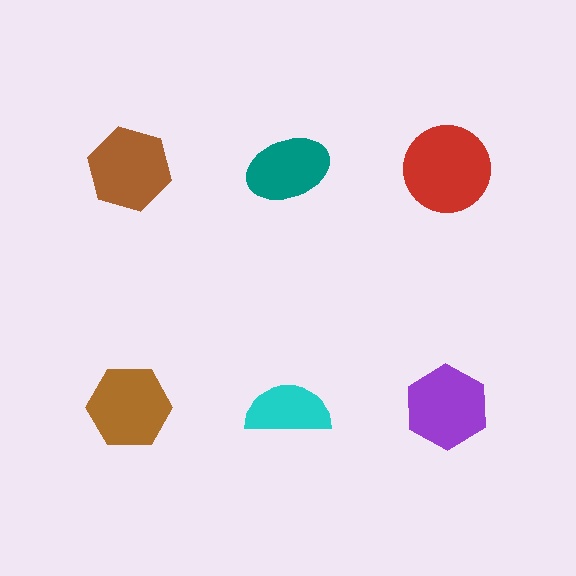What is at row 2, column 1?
A brown hexagon.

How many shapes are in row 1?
3 shapes.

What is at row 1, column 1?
A brown hexagon.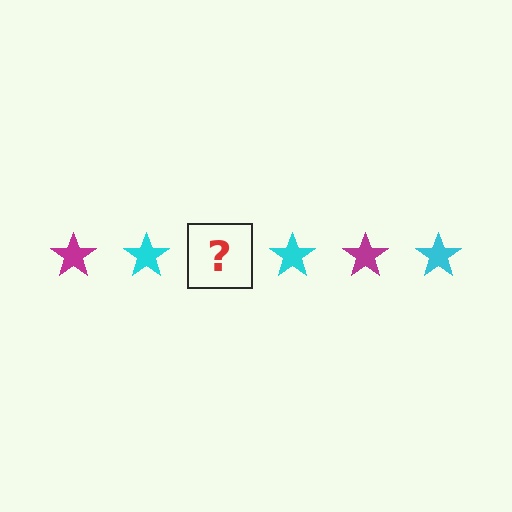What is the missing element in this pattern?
The missing element is a magenta star.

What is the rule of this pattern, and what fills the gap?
The rule is that the pattern cycles through magenta, cyan stars. The gap should be filled with a magenta star.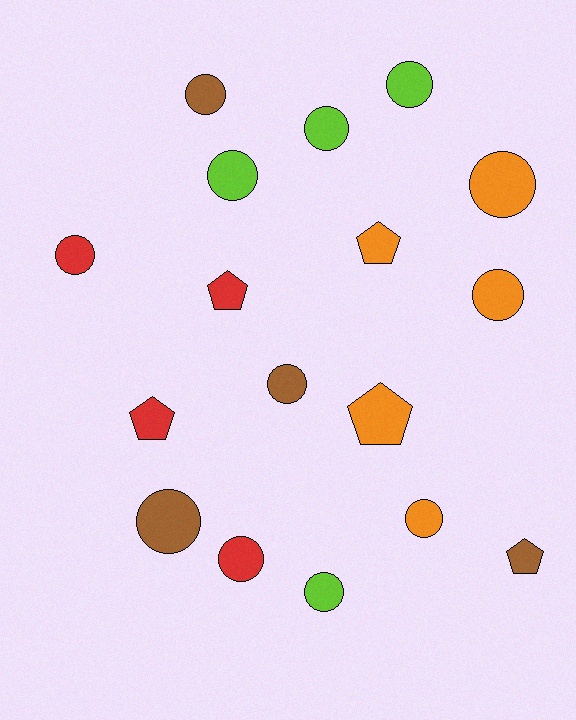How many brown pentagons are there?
There is 1 brown pentagon.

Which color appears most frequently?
Orange, with 5 objects.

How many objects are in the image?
There are 17 objects.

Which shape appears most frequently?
Circle, with 12 objects.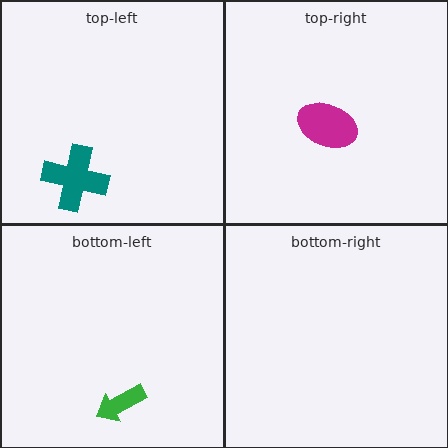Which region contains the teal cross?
The top-left region.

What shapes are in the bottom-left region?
The green arrow.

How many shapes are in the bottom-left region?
1.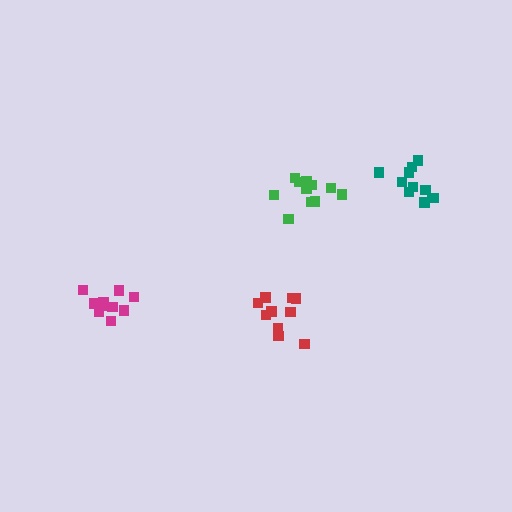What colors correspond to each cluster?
The clusters are colored: teal, magenta, red, green.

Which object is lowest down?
The red cluster is bottommost.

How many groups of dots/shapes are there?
There are 4 groups.